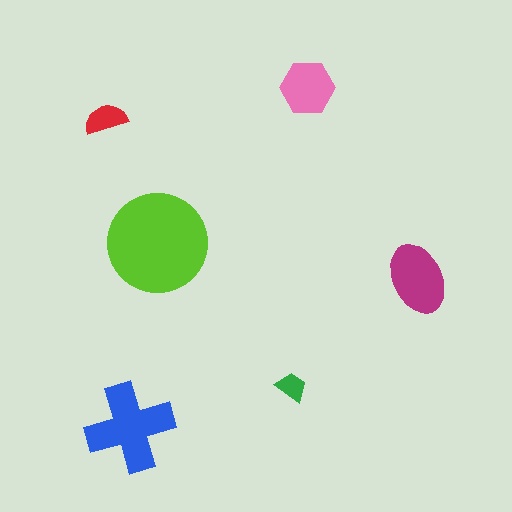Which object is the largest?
The lime circle.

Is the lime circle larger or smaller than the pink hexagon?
Larger.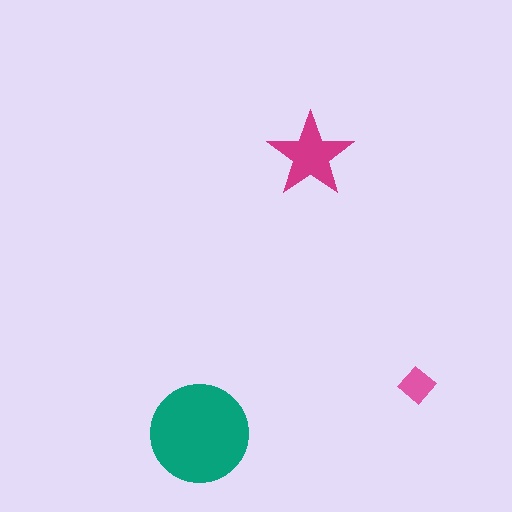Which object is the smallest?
The pink diamond.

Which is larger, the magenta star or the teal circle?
The teal circle.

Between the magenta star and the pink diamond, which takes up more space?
The magenta star.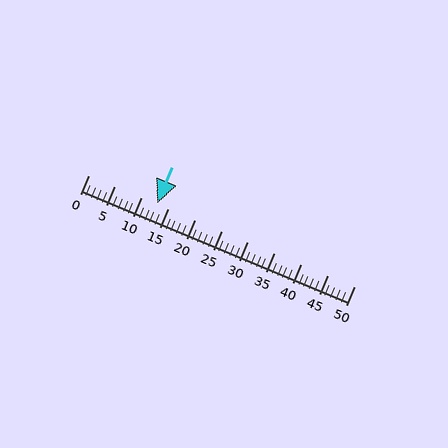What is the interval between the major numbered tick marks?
The major tick marks are spaced 5 units apart.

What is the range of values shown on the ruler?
The ruler shows values from 0 to 50.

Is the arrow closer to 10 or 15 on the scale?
The arrow is closer to 15.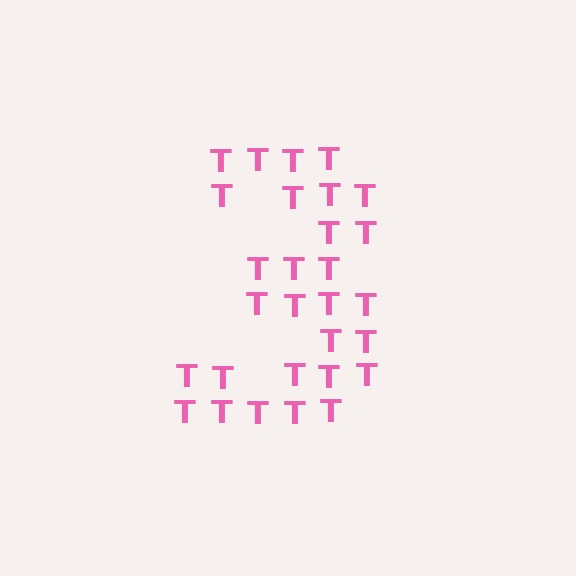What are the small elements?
The small elements are letter T's.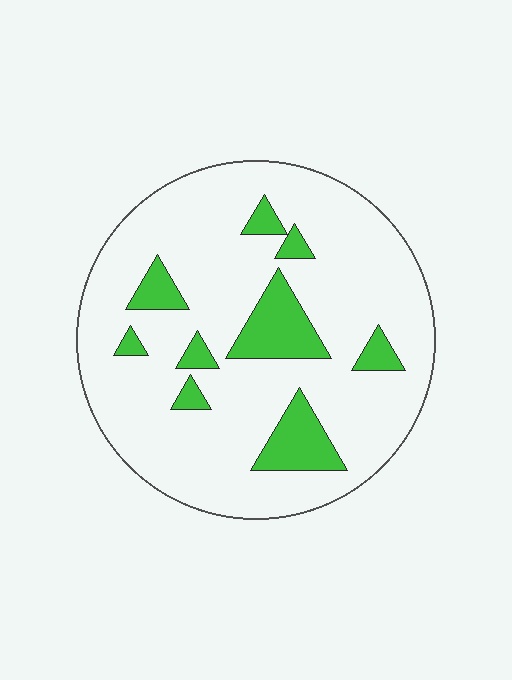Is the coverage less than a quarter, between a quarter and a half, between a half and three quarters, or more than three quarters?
Less than a quarter.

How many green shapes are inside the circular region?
9.